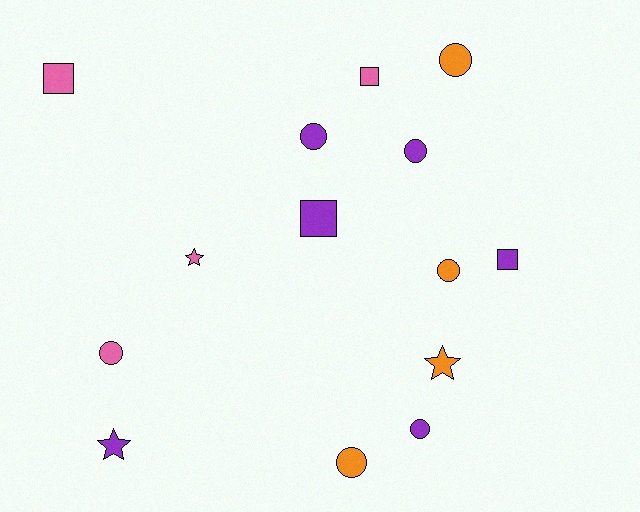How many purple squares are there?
There are 2 purple squares.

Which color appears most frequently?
Purple, with 6 objects.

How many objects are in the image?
There are 14 objects.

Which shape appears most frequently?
Circle, with 7 objects.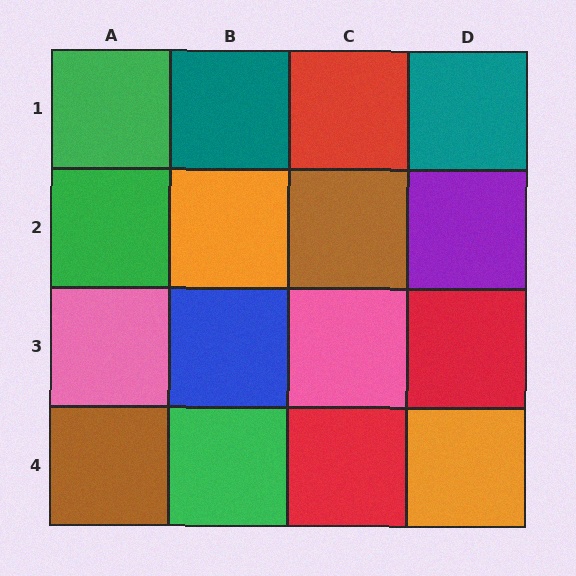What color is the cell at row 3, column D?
Red.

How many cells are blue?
1 cell is blue.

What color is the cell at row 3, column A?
Pink.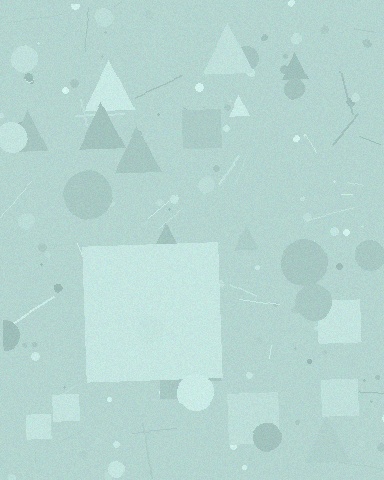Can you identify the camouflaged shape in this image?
The camouflaged shape is a square.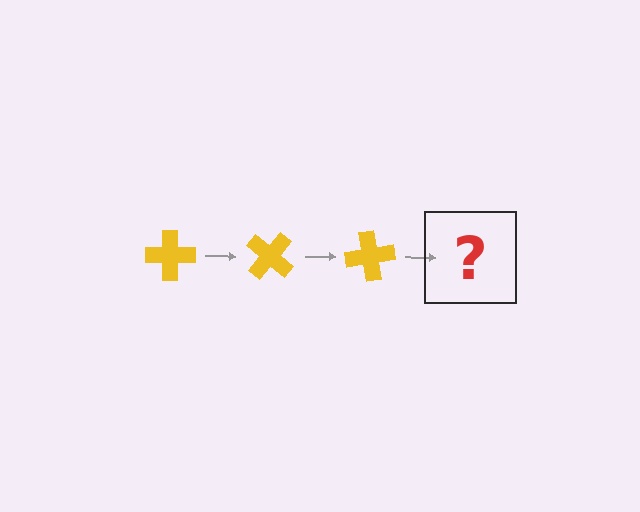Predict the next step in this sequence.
The next step is a yellow cross rotated 120 degrees.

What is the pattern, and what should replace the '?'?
The pattern is that the cross rotates 40 degrees each step. The '?' should be a yellow cross rotated 120 degrees.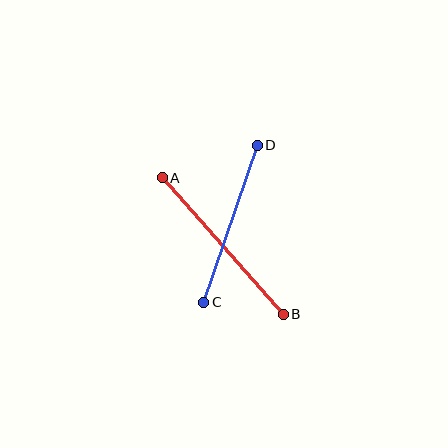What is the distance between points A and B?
The distance is approximately 182 pixels.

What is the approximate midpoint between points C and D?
The midpoint is at approximately (231, 224) pixels.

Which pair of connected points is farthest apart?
Points A and B are farthest apart.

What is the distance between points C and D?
The distance is approximately 166 pixels.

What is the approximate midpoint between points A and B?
The midpoint is at approximately (223, 246) pixels.